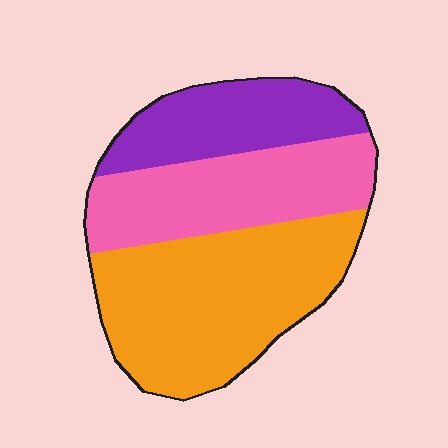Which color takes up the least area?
Purple, at roughly 25%.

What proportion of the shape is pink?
Pink covers roughly 30% of the shape.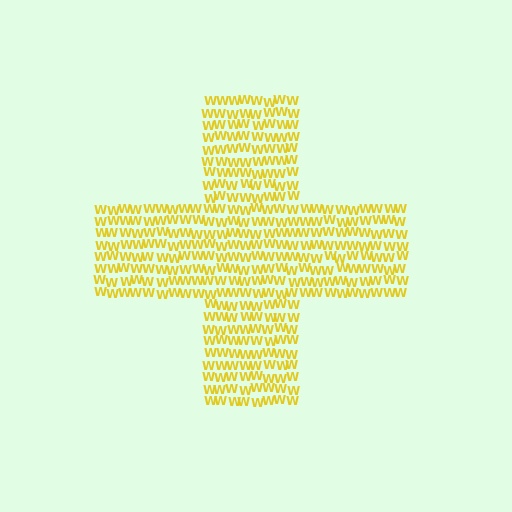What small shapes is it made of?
It is made of small letter W's.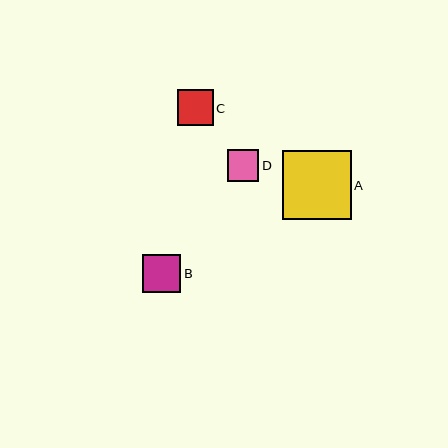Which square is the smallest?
Square D is the smallest with a size of approximately 32 pixels.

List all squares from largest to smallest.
From largest to smallest: A, B, C, D.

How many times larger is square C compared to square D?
Square C is approximately 1.1 times the size of square D.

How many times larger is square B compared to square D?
Square B is approximately 1.2 times the size of square D.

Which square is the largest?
Square A is the largest with a size of approximately 69 pixels.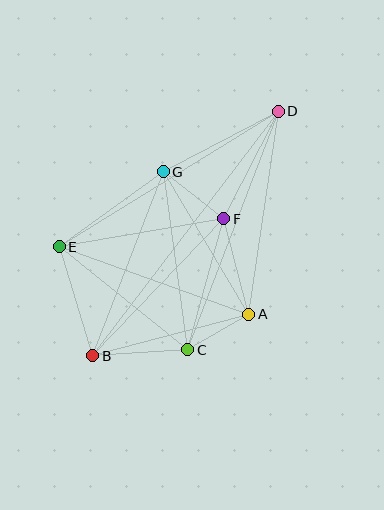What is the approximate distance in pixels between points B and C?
The distance between B and C is approximately 95 pixels.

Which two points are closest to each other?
Points A and C are closest to each other.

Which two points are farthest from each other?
Points B and D are farthest from each other.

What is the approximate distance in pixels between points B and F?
The distance between B and F is approximately 190 pixels.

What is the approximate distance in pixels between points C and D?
The distance between C and D is approximately 255 pixels.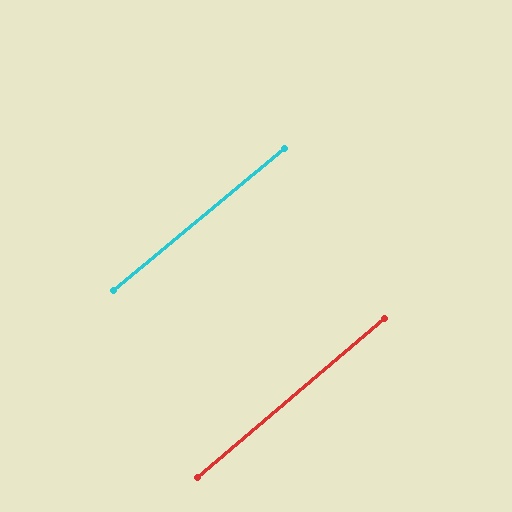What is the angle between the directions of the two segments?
Approximately 1 degree.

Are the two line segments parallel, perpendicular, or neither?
Parallel — their directions differ by only 0.6°.